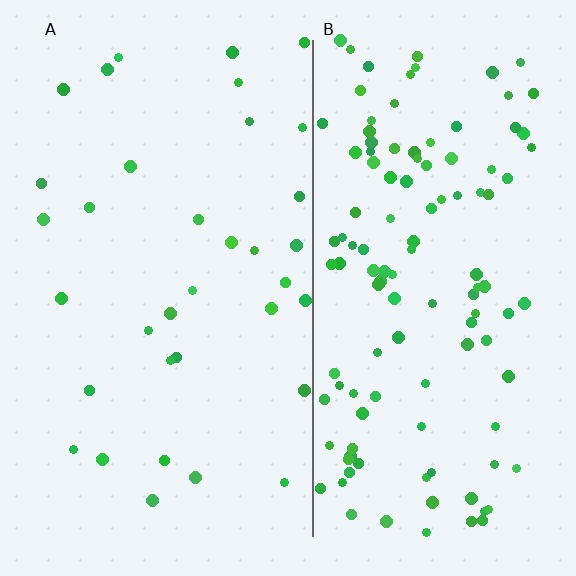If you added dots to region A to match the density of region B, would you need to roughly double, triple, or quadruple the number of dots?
Approximately quadruple.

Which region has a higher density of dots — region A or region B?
B (the right).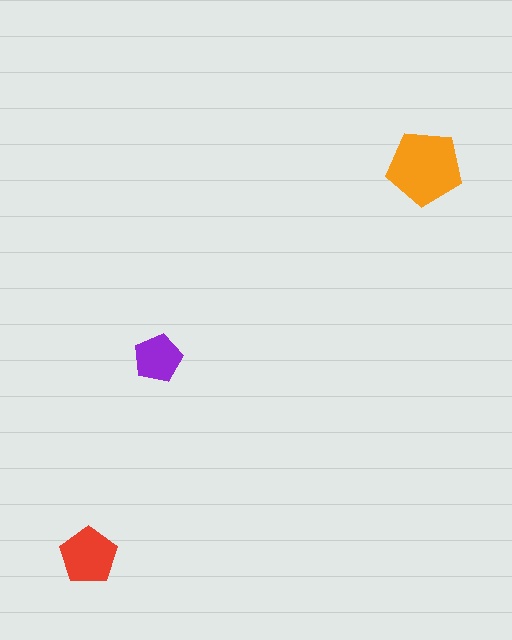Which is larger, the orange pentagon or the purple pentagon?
The orange one.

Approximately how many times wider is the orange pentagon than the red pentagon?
About 1.5 times wider.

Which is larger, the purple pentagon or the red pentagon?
The red one.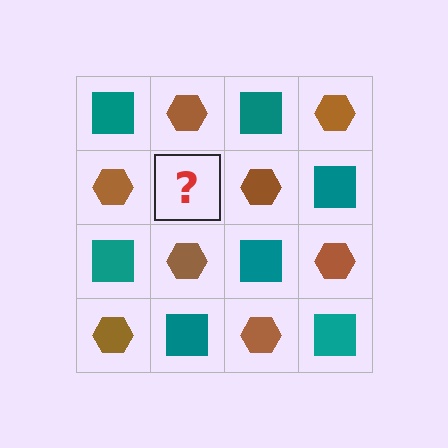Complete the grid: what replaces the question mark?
The question mark should be replaced with a teal square.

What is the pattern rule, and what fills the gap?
The rule is that it alternates teal square and brown hexagon in a checkerboard pattern. The gap should be filled with a teal square.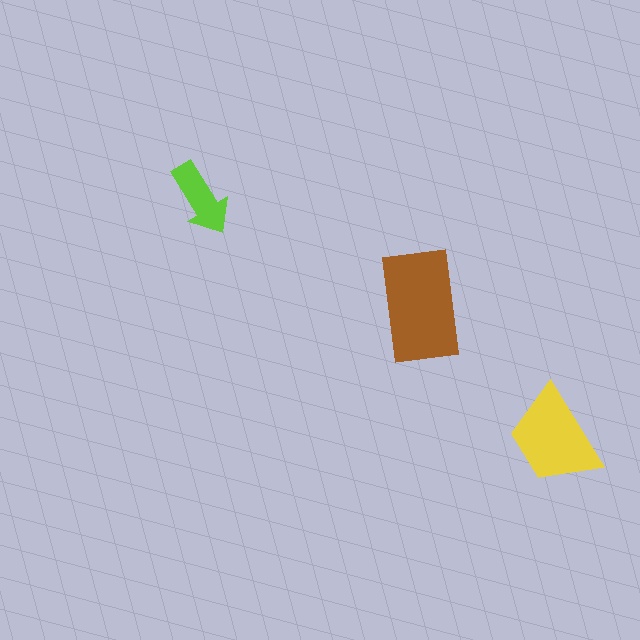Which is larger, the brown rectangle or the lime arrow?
The brown rectangle.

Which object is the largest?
The brown rectangle.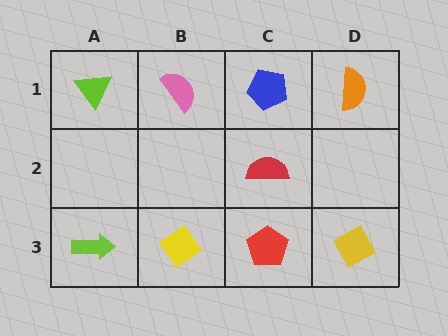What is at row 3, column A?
A lime arrow.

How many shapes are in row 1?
4 shapes.